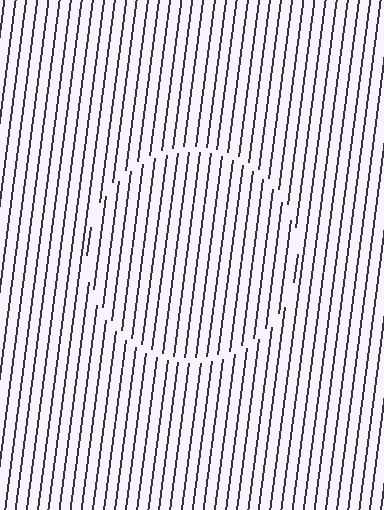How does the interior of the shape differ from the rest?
The interior of the shape contains the same grating, shifted by half a period — the contour is defined by the phase discontinuity where line-ends from the inner and outer gratings abut.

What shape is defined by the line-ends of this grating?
An illusory circle. The interior of the shape contains the same grating, shifted by half a period — the contour is defined by the phase discontinuity where line-ends from the inner and outer gratings abut.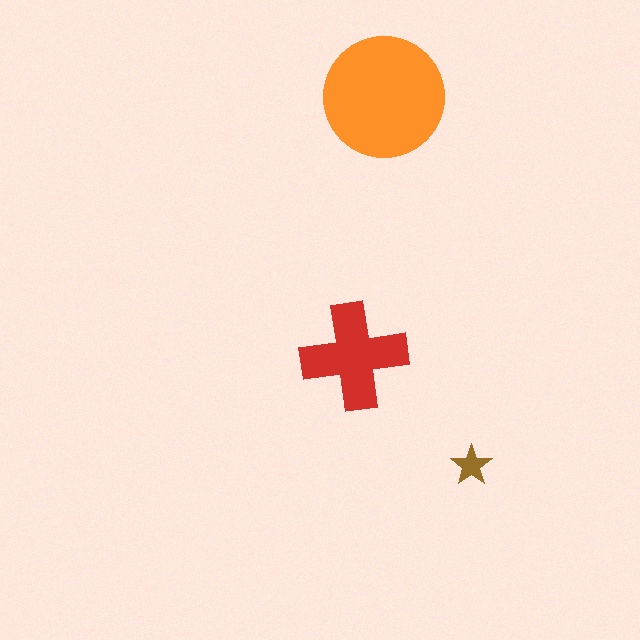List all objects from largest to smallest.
The orange circle, the red cross, the brown star.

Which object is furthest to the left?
The red cross is leftmost.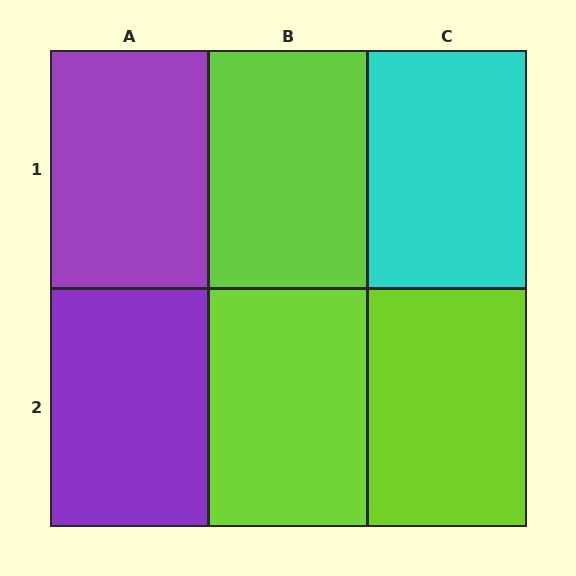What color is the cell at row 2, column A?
Purple.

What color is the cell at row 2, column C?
Lime.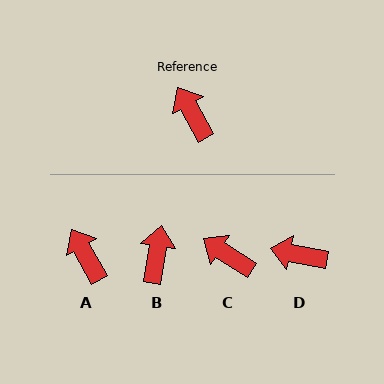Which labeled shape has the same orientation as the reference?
A.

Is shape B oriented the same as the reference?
No, it is off by about 38 degrees.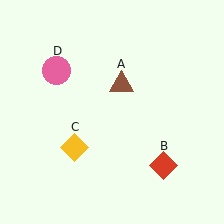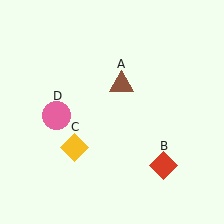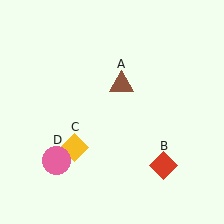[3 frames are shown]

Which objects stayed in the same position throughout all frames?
Brown triangle (object A) and red diamond (object B) and yellow diamond (object C) remained stationary.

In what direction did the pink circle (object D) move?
The pink circle (object D) moved down.